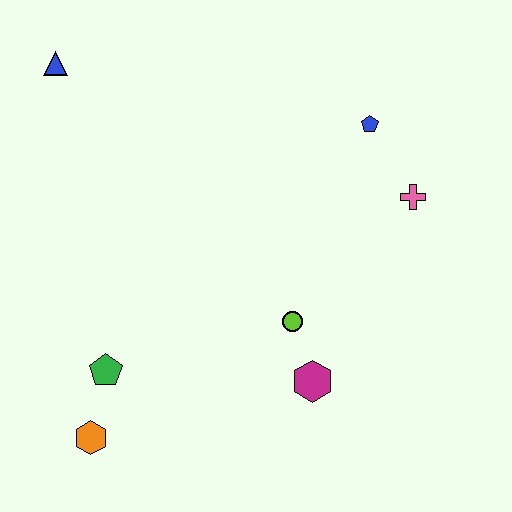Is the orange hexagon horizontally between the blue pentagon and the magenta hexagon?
No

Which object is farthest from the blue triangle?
The magenta hexagon is farthest from the blue triangle.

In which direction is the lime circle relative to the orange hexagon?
The lime circle is to the right of the orange hexagon.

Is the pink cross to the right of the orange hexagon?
Yes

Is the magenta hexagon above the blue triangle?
No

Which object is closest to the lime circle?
The magenta hexagon is closest to the lime circle.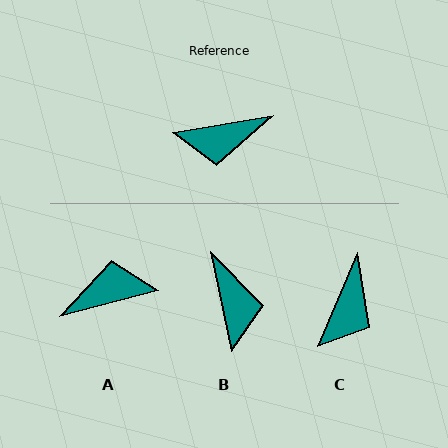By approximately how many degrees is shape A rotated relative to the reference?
Approximately 175 degrees clockwise.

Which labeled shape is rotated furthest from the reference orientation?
A, about 175 degrees away.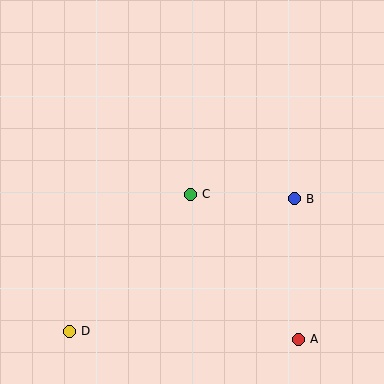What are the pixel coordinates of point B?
Point B is at (294, 199).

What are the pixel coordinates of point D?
Point D is at (69, 331).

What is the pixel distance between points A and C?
The distance between A and C is 181 pixels.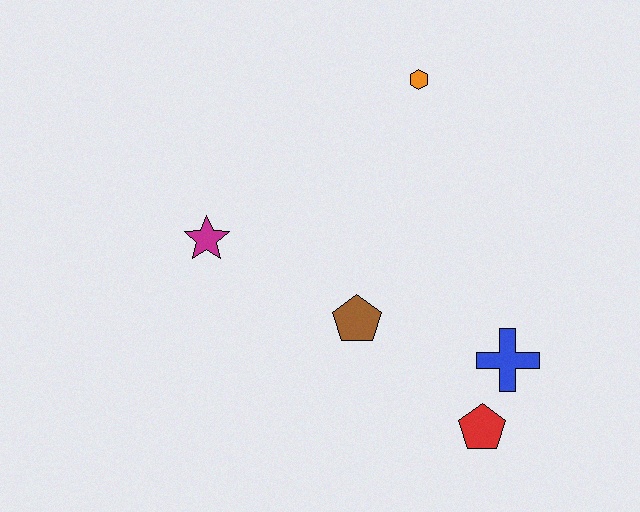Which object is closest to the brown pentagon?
The blue cross is closest to the brown pentagon.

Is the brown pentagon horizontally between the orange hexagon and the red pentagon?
No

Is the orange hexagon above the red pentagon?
Yes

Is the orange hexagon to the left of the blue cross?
Yes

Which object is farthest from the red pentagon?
The orange hexagon is farthest from the red pentagon.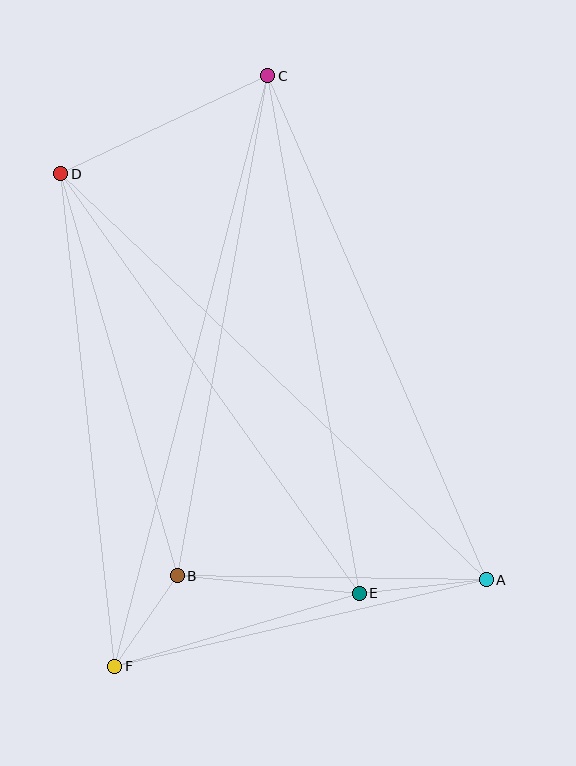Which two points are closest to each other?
Points B and F are closest to each other.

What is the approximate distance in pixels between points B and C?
The distance between B and C is approximately 508 pixels.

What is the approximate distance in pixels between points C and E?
The distance between C and E is approximately 526 pixels.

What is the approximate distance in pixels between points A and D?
The distance between A and D is approximately 588 pixels.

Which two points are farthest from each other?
Points C and F are farthest from each other.